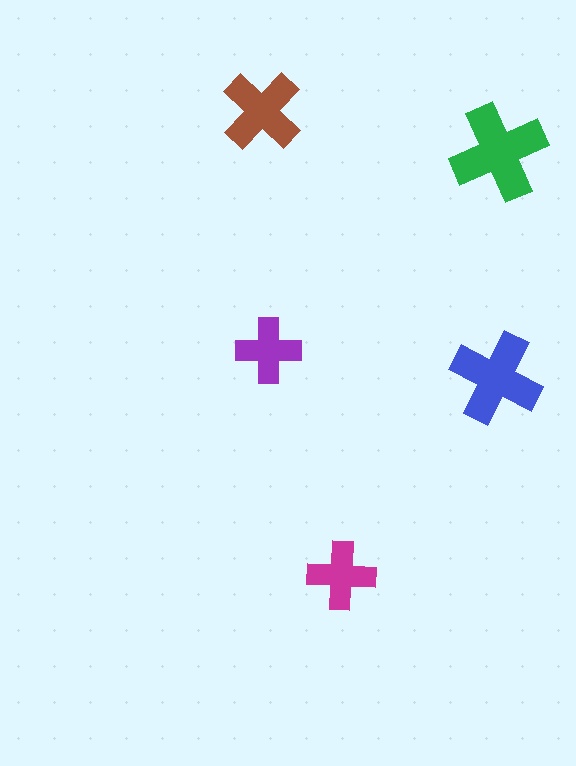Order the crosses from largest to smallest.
the green one, the blue one, the brown one, the magenta one, the purple one.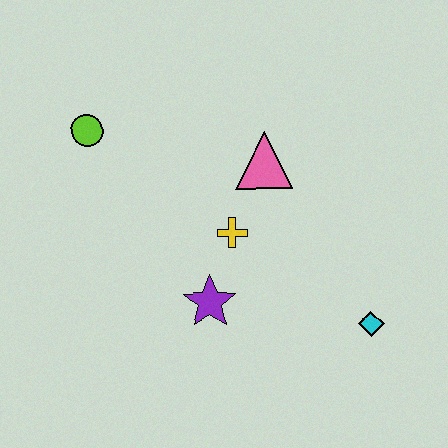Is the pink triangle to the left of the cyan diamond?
Yes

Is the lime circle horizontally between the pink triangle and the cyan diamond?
No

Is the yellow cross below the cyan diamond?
No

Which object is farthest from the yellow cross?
The lime circle is farthest from the yellow cross.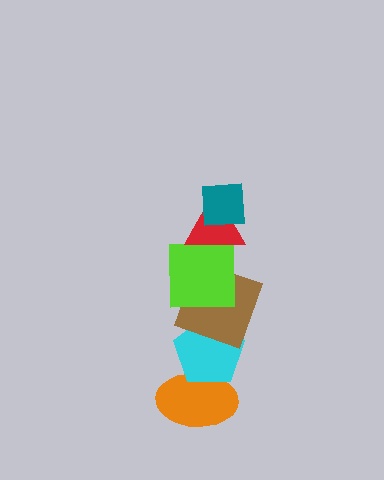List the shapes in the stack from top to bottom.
From top to bottom: the teal square, the red triangle, the lime square, the brown square, the cyan pentagon, the orange ellipse.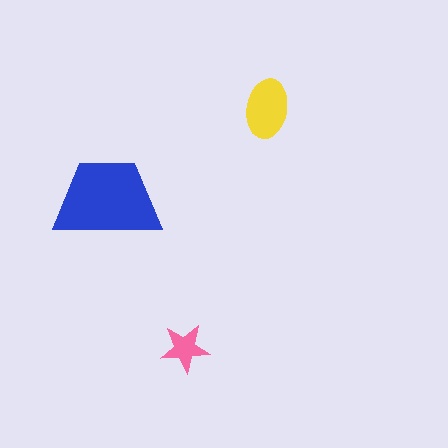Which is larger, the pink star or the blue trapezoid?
The blue trapezoid.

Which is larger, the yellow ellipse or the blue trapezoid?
The blue trapezoid.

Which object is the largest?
The blue trapezoid.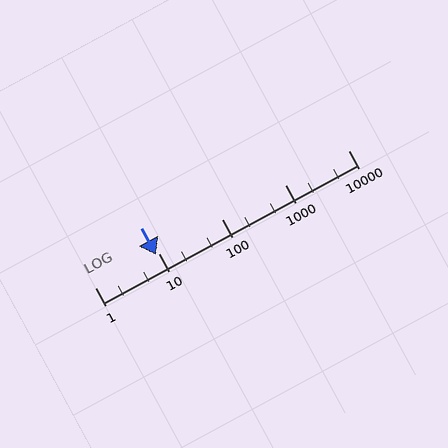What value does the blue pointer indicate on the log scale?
The pointer indicates approximately 9.1.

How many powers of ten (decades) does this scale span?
The scale spans 4 decades, from 1 to 10000.